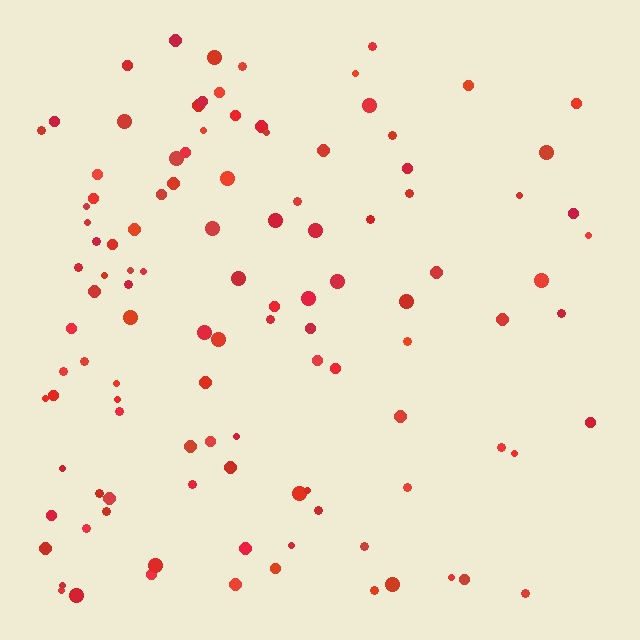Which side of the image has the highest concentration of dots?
The left.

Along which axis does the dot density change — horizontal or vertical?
Horizontal.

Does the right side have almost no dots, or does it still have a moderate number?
Still a moderate number, just noticeably fewer than the left.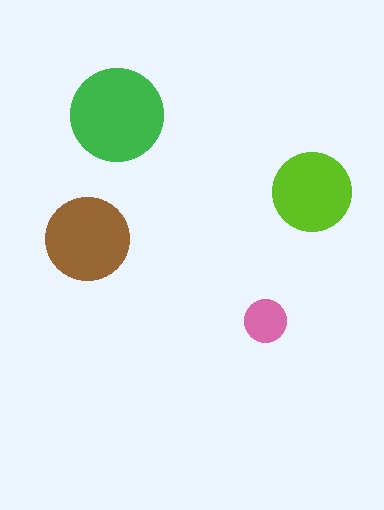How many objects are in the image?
There are 4 objects in the image.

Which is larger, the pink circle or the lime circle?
The lime one.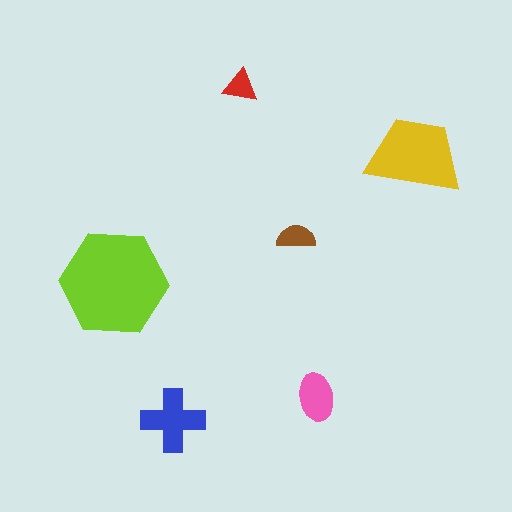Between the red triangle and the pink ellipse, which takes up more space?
The pink ellipse.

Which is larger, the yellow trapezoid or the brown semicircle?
The yellow trapezoid.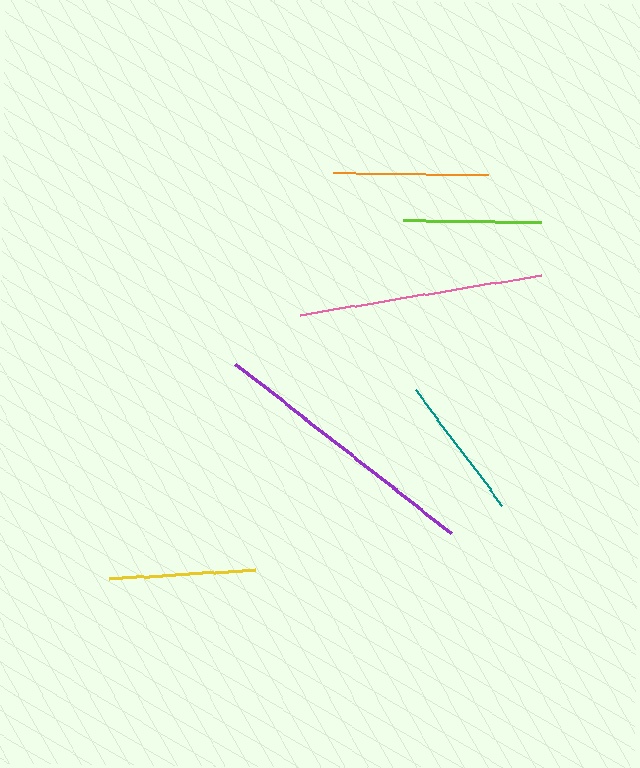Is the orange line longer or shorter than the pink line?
The pink line is longer than the orange line.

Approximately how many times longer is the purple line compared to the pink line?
The purple line is approximately 1.1 times the length of the pink line.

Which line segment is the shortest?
The lime line is the shortest at approximately 138 pixels.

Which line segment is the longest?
The purple line is the longest at approximately 274 pixels.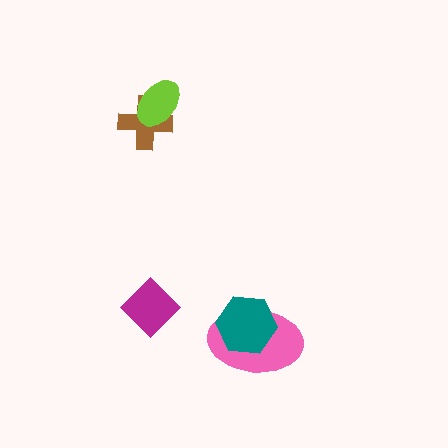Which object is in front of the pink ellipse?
The teal hexagon is in front of the pink ellipse.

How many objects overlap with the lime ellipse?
1 object overlaps with the lime ellipse.